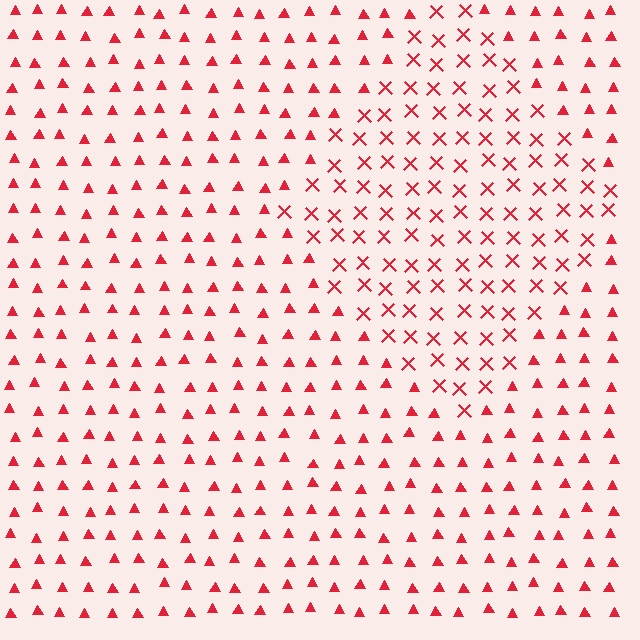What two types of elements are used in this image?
The image uses X marks inside the diamond region and triangles outside it.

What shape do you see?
I see a diamond.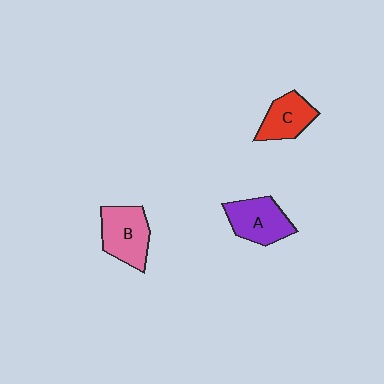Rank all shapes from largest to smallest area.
From largest to smallest: B (pink), A (purple), C (red).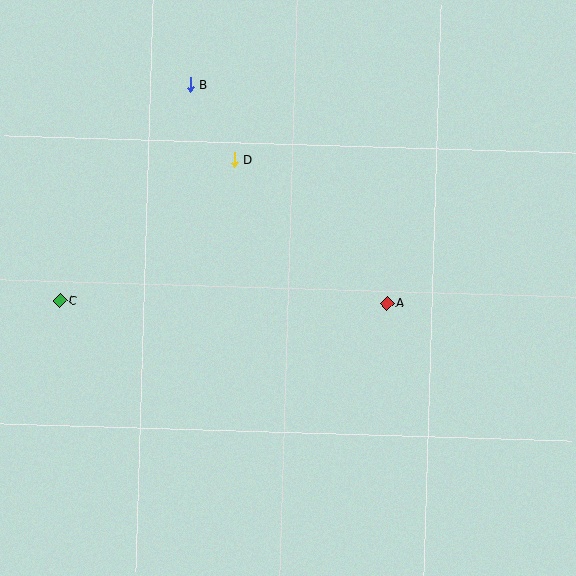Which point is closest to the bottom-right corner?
Point A is closest to the bottom-right corner.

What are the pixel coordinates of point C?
Point C is at (60, 301).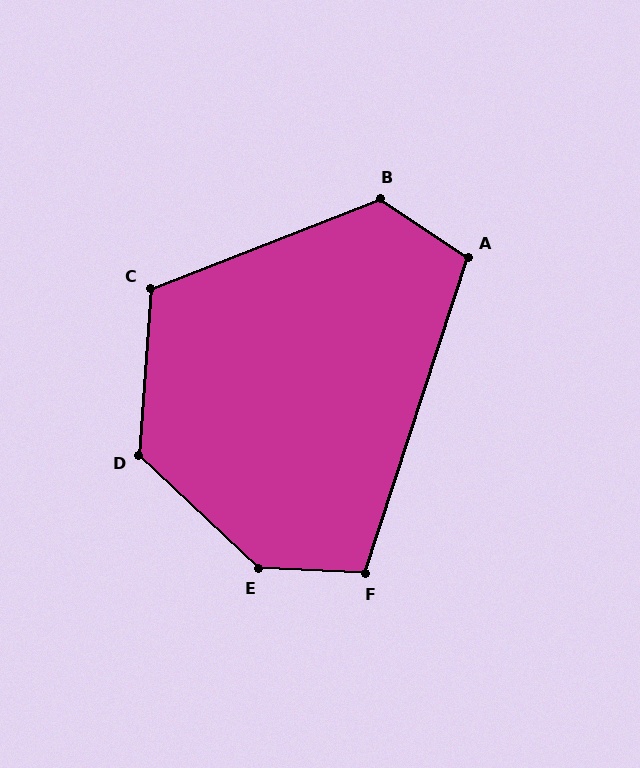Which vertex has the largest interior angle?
E, at approximately 139 degrees.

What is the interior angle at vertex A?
Approximately 106 degrees (obtuse).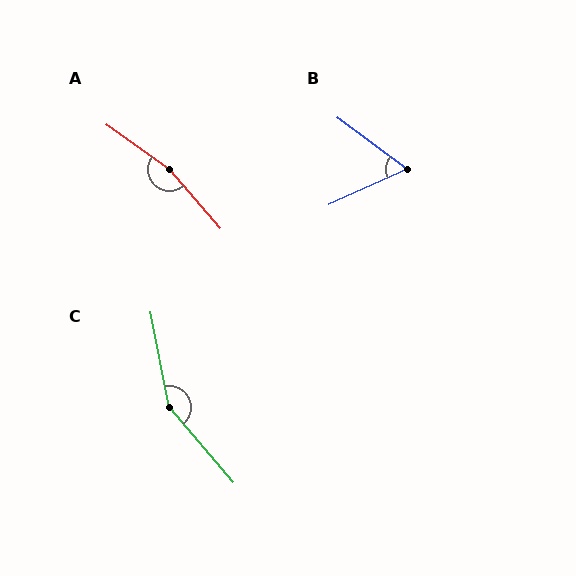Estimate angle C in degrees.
Approximately 151 degrees.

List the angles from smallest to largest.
B (61°), C (151°), A (166°).